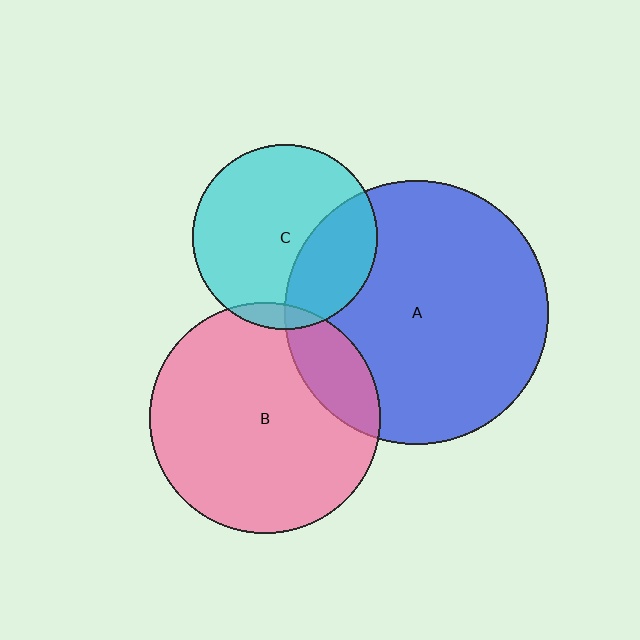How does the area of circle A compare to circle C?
Approximately 2.0 times.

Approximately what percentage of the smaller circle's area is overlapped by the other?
Approximately 15%.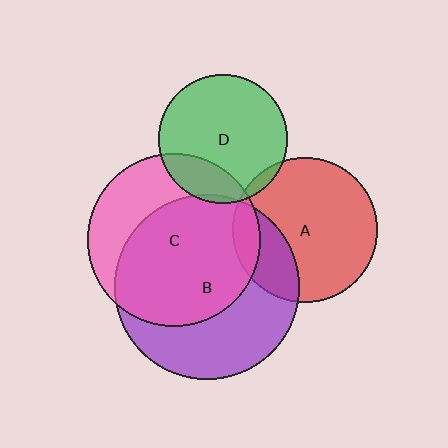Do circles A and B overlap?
Yes.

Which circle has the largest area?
Circle B (purple).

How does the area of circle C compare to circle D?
Approximately 1.8 times.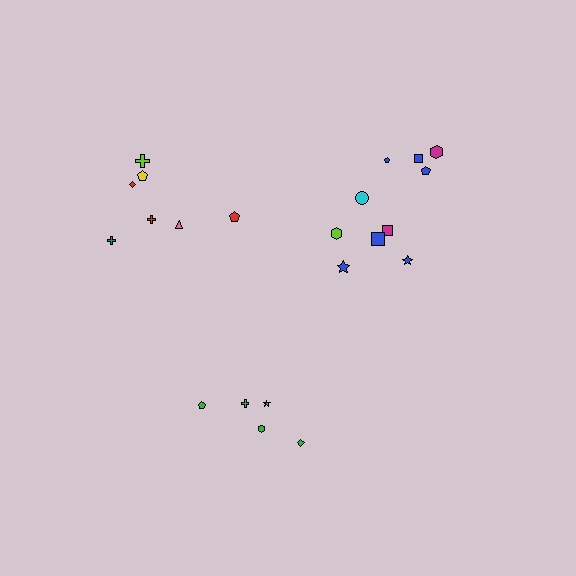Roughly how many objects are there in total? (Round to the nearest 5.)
Roughly 20 objects in total.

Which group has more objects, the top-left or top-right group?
The top-right group.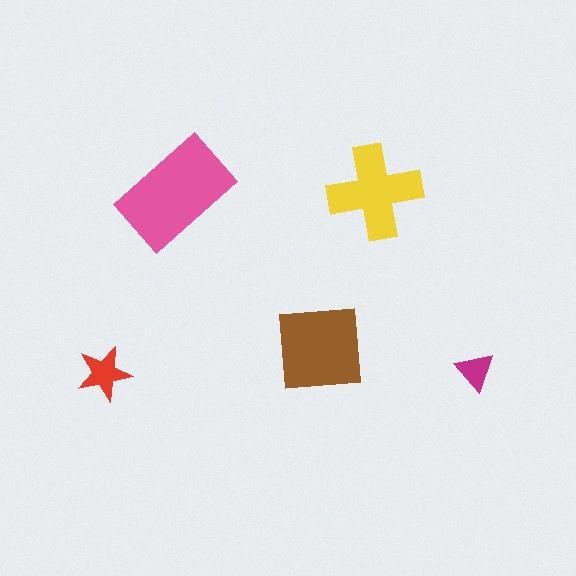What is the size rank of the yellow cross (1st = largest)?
3rd.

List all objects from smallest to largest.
The magenta triangle, the red star, the yellow cross, the brown square, the pink rectangle.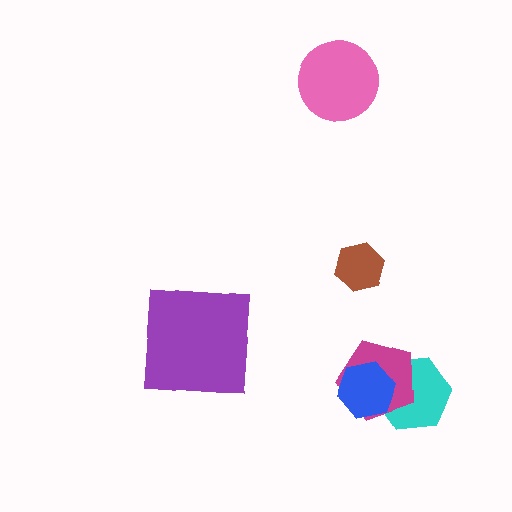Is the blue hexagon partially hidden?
No, no other shape covers it.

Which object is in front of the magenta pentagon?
The blue hexagon is in front of the magenta pentagon.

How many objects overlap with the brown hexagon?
0 objects overlap with the brown hexagon.